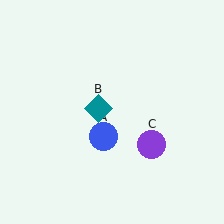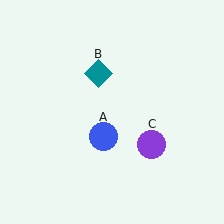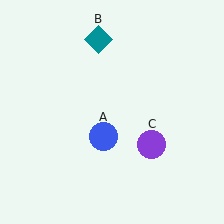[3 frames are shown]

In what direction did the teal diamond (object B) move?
The teal diamond (object B) moved up.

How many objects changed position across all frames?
1 object changed position: teal diamond (object B).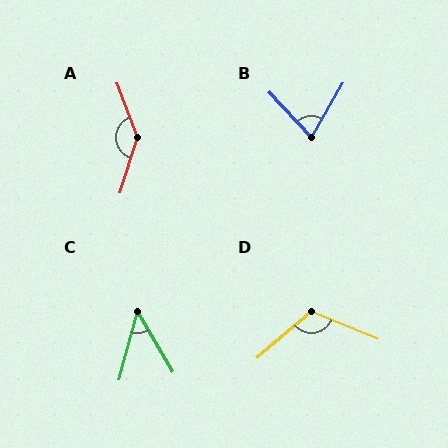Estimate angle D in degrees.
Approximately 118 degrees.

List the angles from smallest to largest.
C (45°), B (73°), D (118°), A (142°).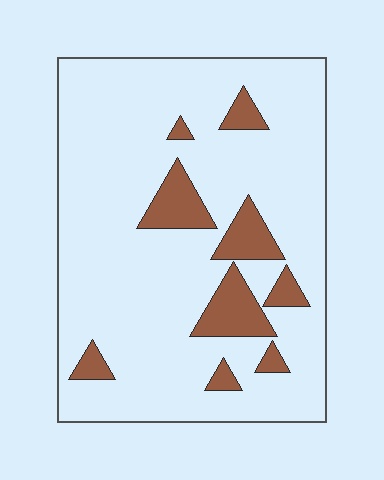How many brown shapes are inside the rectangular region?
9.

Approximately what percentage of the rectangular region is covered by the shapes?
Approximately 15%.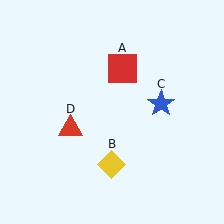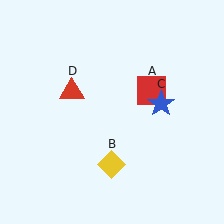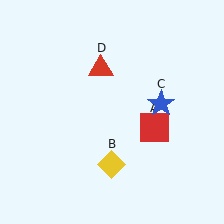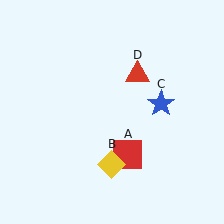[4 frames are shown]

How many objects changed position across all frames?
2 objects changed position: red square (object A), red triangle (object D).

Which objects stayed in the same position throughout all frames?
Yellow diamond (object B) and blue star (object C) remained stationary.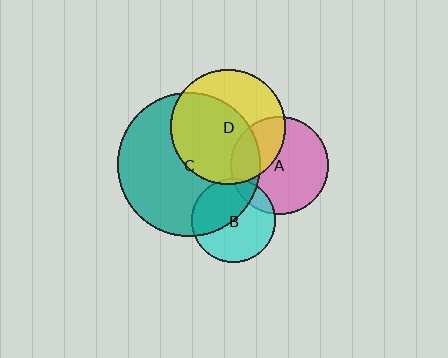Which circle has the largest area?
Circle C (teal).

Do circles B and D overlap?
Yes.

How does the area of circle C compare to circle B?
Approximately 2.9 times.